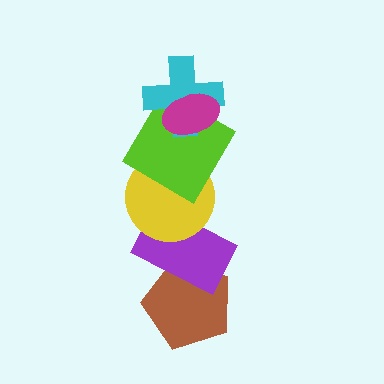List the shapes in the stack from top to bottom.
From top to bottom: the magenta ellipse, the cyan cross, the lime diamond, the yellow circle, the purple rectangle, the brown pentagon.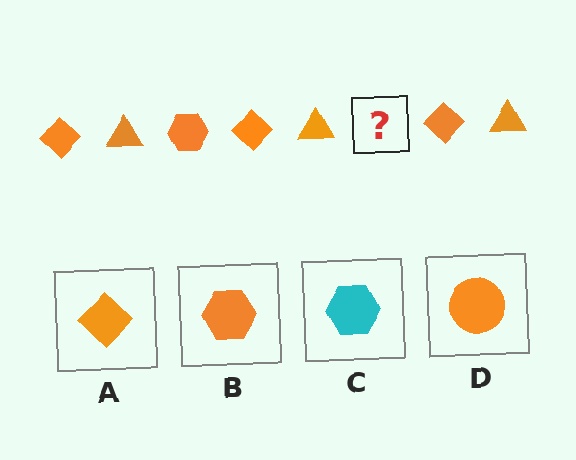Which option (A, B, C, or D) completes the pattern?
B.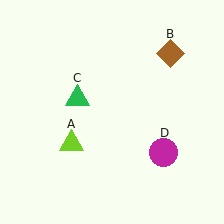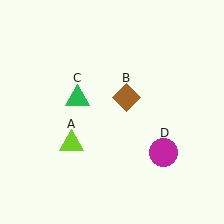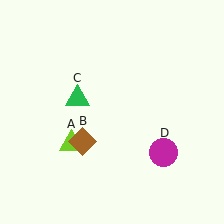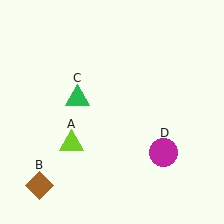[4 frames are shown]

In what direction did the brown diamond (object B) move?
The brown diamond (object B) moved down and to the left.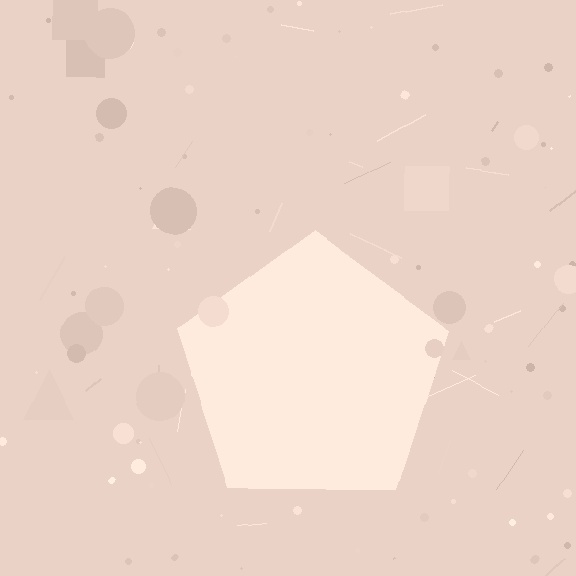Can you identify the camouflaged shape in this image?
The camouflaged shape is a pentagon.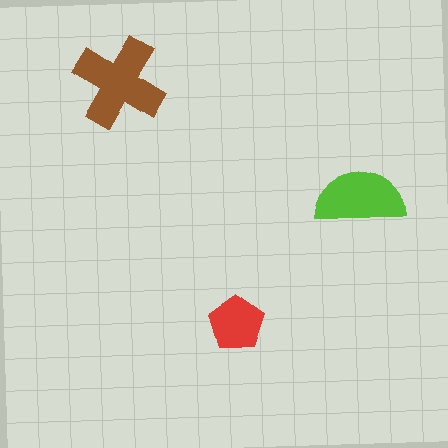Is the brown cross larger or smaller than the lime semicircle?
Larger.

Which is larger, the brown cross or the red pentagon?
The brown cross.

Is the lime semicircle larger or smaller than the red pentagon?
Larger.